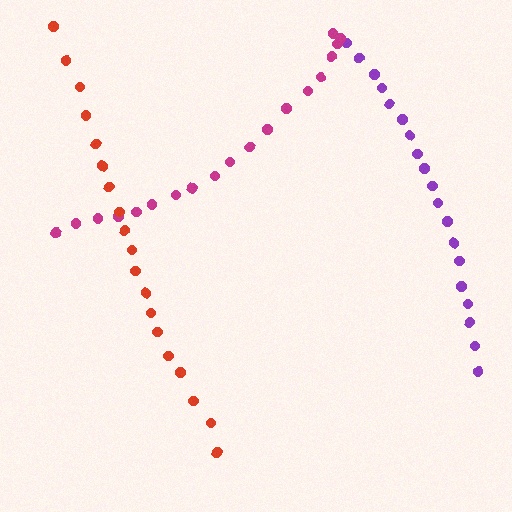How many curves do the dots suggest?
There are 3 distinct paths.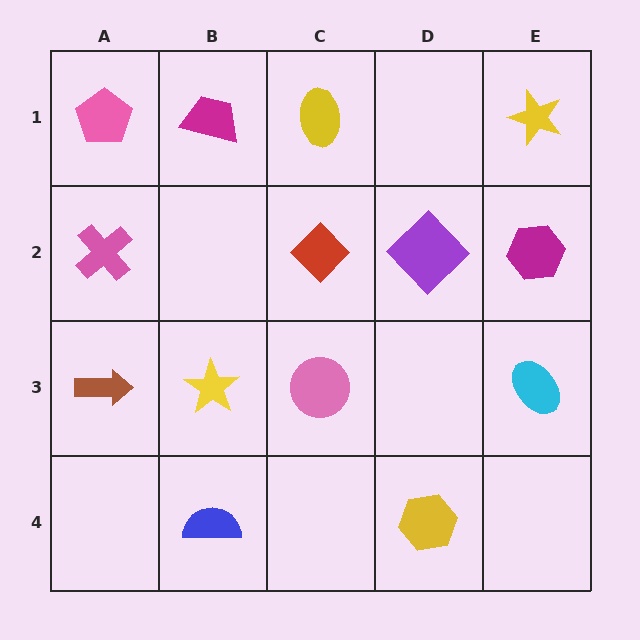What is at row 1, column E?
A yellow star.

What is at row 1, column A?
A pink pentagon.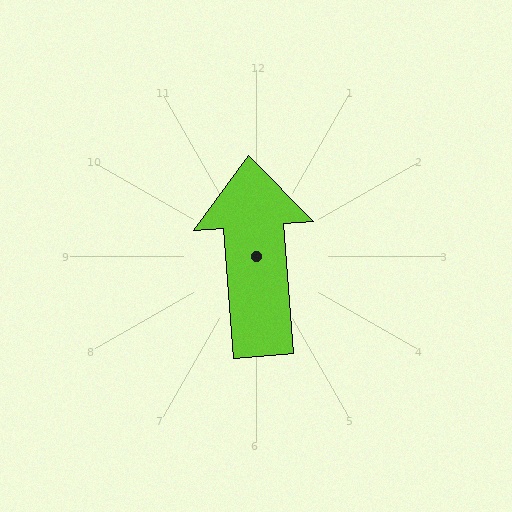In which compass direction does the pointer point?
North.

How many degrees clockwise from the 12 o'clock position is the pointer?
Approximately 356 degrees.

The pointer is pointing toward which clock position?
Roughly 12 o'clock.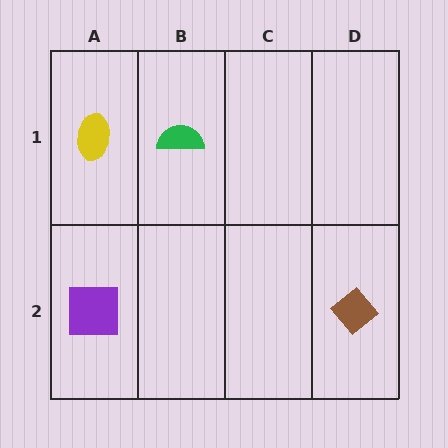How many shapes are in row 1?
2 shapes.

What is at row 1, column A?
A yellow ellipse.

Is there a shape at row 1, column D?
No, that cell is empty.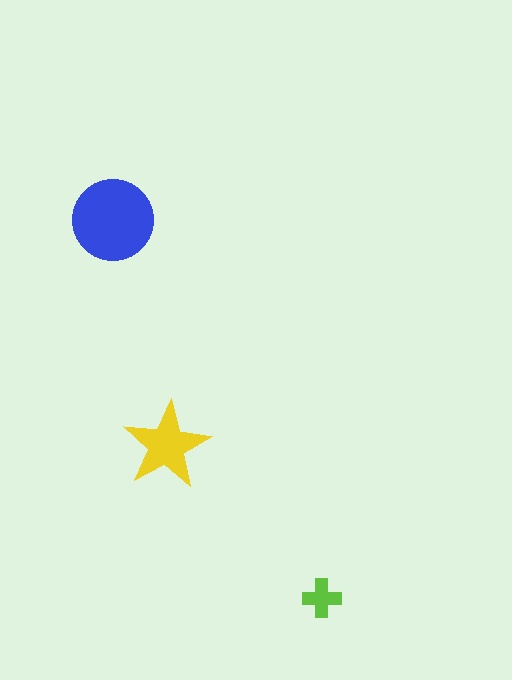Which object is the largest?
The blue circle.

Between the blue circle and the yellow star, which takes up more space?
The blue circle.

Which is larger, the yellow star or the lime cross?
The yellow star.